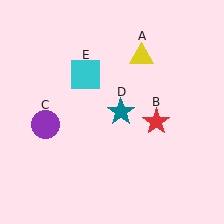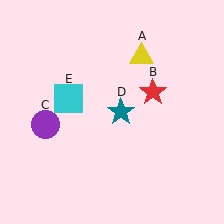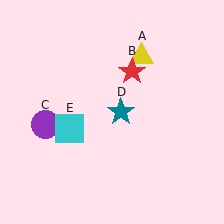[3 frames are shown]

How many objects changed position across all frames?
2 objects changed position: red star (object B), cyan square (object E).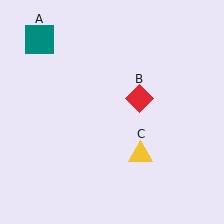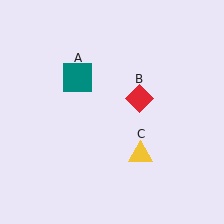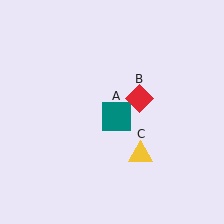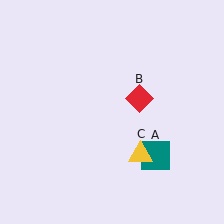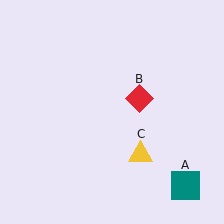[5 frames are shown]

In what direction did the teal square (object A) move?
The teal square (object A) moved down and to the right.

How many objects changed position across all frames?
1 object changed position: teal square (object A).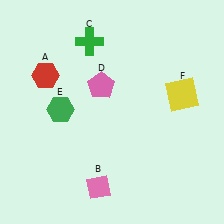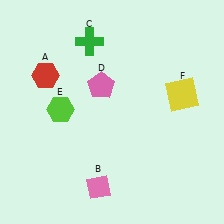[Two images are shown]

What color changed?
The hexagon (E) changed from green in Image 1 to lime in Image 2.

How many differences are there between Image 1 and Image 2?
There is 1 difference between the two images.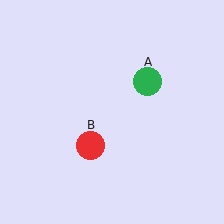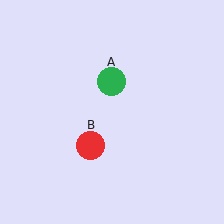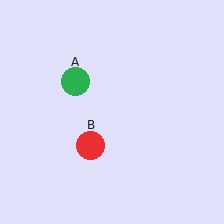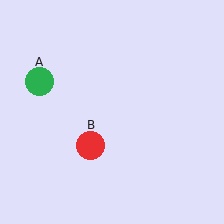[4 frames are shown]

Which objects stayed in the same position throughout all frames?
Red circle (object B) remained stationary.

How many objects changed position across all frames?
1 object changed position: green circle (object A).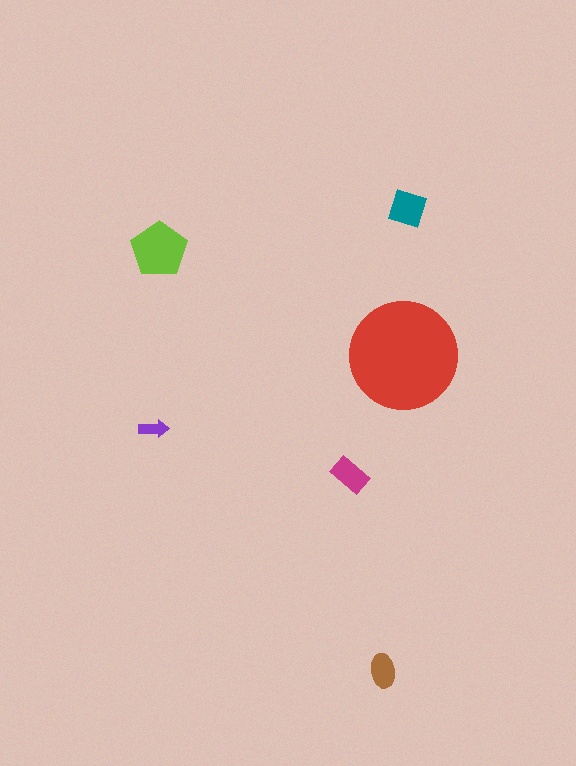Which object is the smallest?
The purple arrow.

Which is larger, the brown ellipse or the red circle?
The red circle.